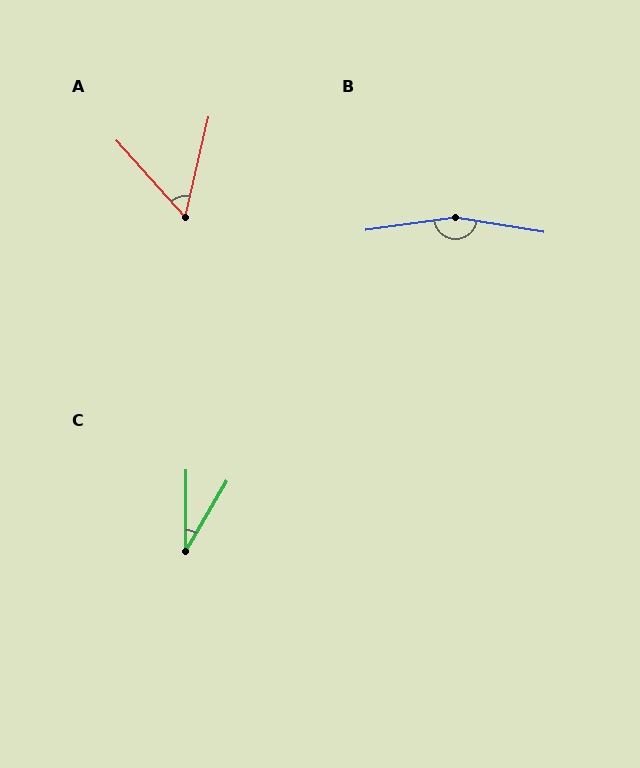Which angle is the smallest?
C, at approximately 30 degrees.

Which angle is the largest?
B, at approximately 162 degrees.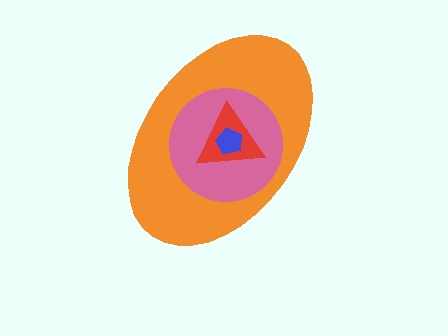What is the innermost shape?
The blue pentagon.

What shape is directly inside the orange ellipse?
The pink circle.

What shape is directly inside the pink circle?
The red triangle.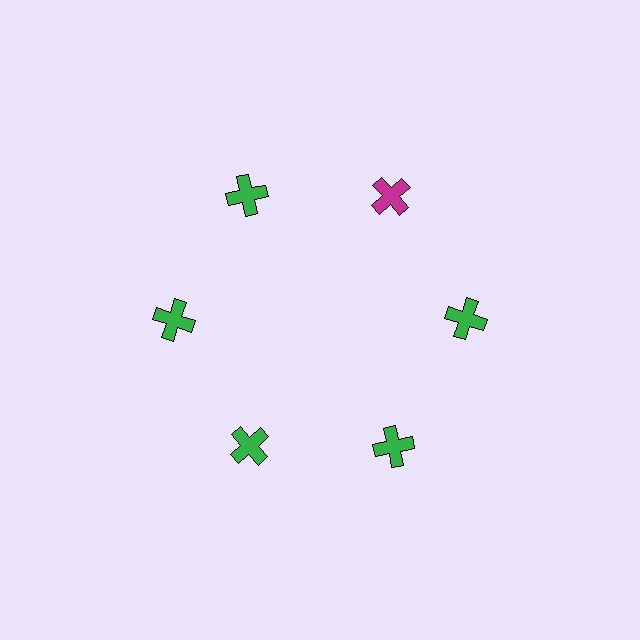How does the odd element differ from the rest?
It has a different color: magenta instead of green.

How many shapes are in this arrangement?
There are 6 shapes arranged in a ring pattern.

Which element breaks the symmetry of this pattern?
The magenta cross at roughly the 1 o'clock position breaks the symmetry. All other shapes are green crosses.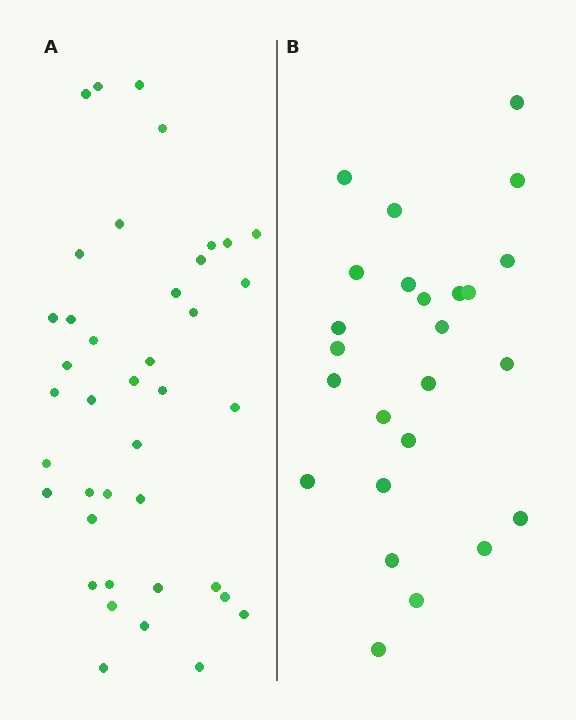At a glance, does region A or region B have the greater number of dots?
Region A (the left region) has more dots.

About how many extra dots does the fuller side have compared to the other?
Region A has approximately 15 more dots than region B.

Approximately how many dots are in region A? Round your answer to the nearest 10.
About 40 dots.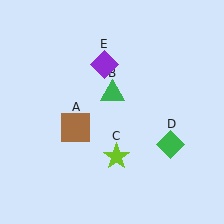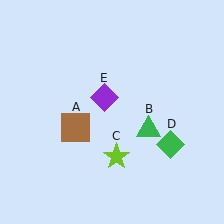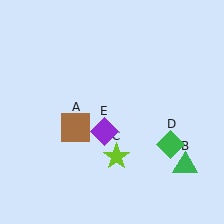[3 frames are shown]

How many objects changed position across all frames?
2 objects changed position: green triangle (object B), purple diamond (object E).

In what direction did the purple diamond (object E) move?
The purple diamond (object E) moved down.